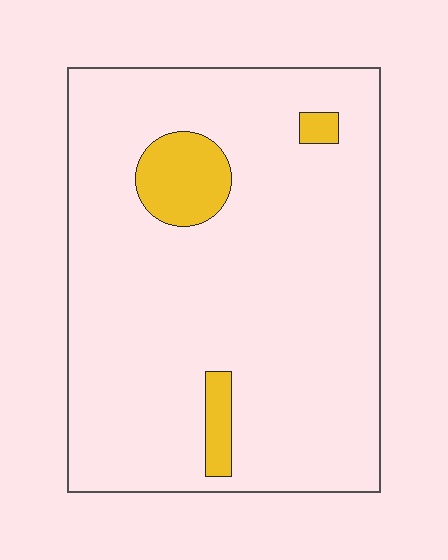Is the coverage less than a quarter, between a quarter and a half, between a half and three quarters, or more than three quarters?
Less than a quarter.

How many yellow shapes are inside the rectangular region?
3.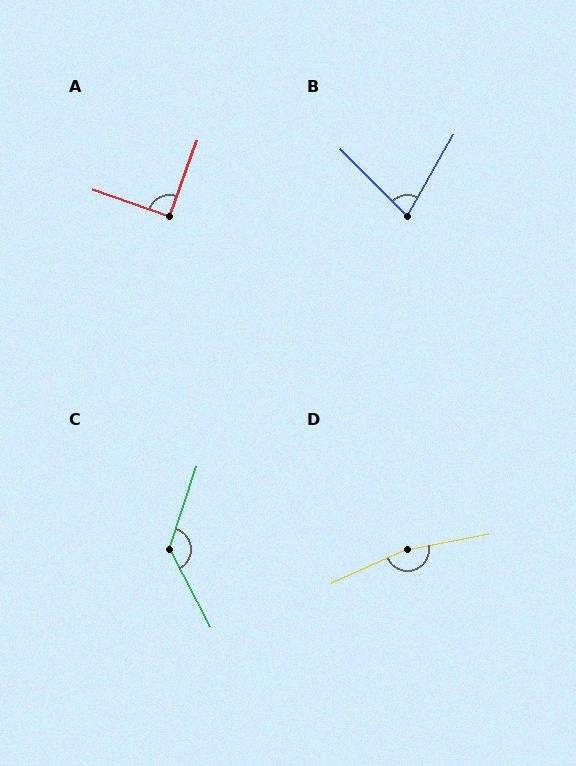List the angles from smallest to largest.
B (75°), A (90°), C (134°), D (167°).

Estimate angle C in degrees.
Approximately 134 degrees.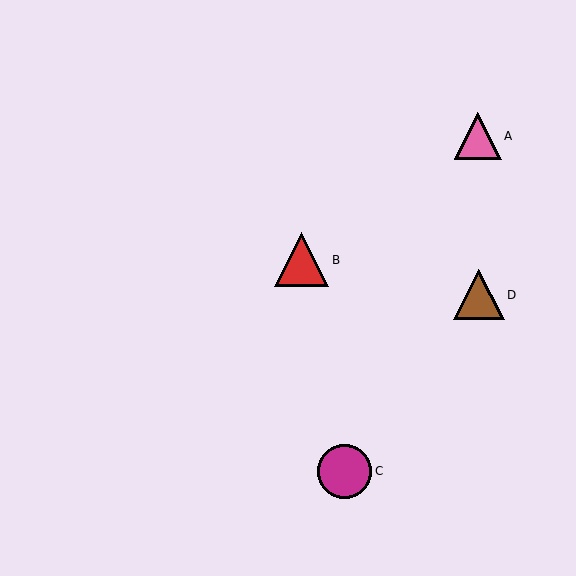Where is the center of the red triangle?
The center of the red triangle is at (302, 260).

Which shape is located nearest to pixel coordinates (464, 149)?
The pink triangle (labeled A) at (478, 136) is nearest to that location.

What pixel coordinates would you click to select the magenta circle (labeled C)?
Click at (345, 471) to select the magenta circle C.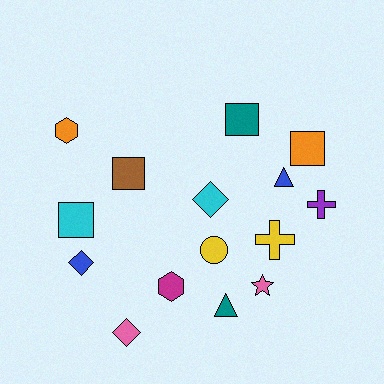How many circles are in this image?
There is 1 circle.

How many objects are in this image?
There are 15 objects.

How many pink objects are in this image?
There are 2 pink objects.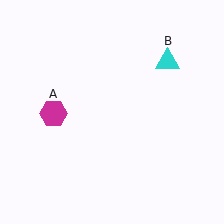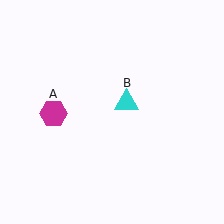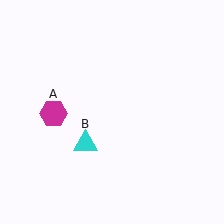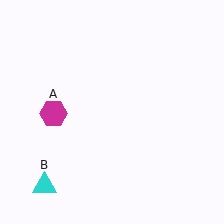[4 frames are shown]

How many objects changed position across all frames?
1 object changed position: cyan triangle (object B).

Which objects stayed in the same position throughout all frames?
Magenta hexagon (object A) remained stationary.